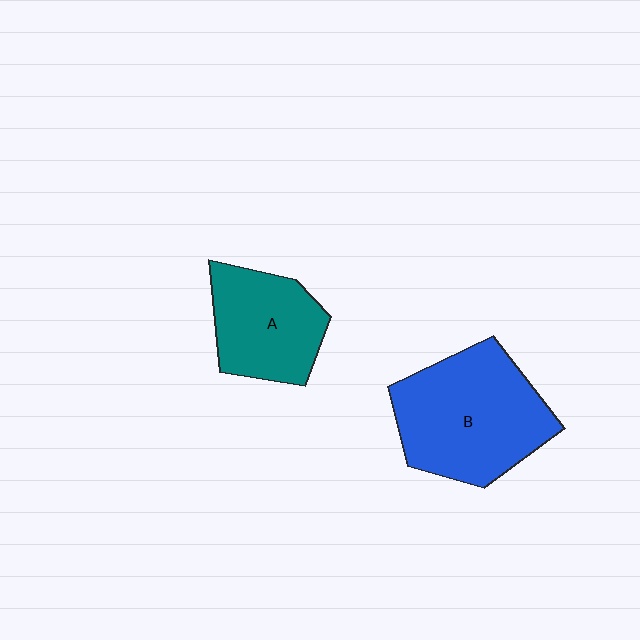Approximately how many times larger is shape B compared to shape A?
Approximately 1.5 times.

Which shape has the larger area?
Shape B (blue).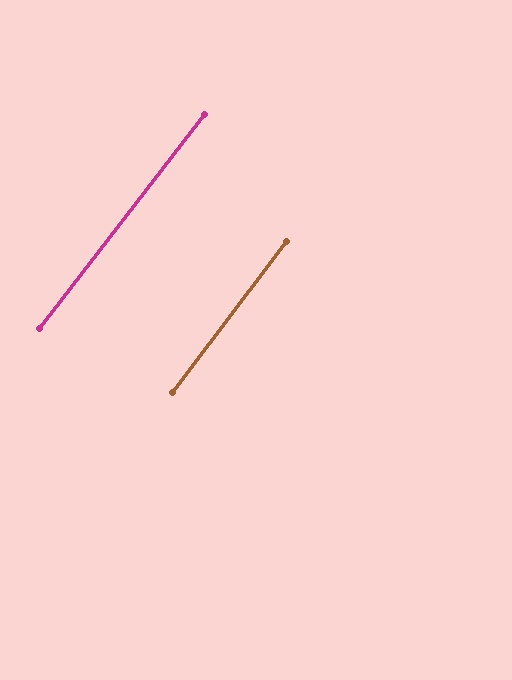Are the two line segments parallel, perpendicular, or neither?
Parallel — their directions differ by only 0.7°.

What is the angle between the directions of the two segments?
Approximately 1 degree.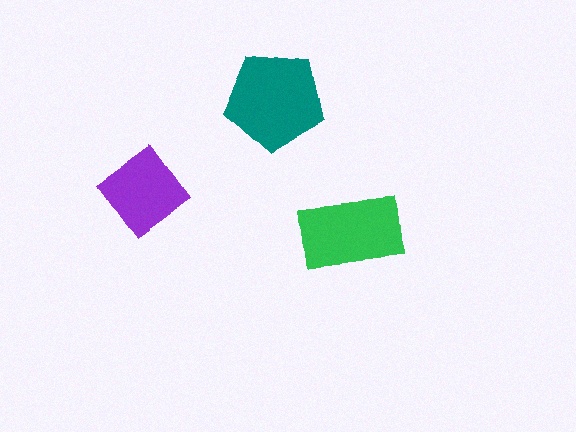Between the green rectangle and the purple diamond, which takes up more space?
The green rectangle.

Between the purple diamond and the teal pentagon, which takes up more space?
The teal pentagon.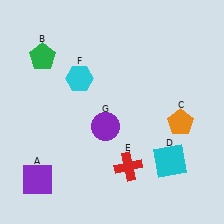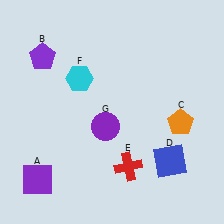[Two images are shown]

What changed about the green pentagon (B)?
In Image 1, B is green. In Image 2, it changed to purple.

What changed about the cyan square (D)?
In Image 1, D is cyan. In Image 2, it changed to blue.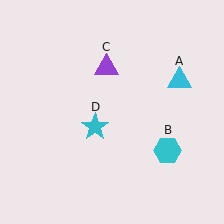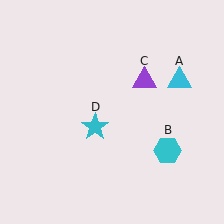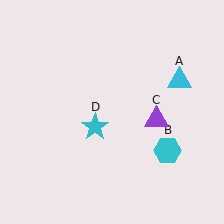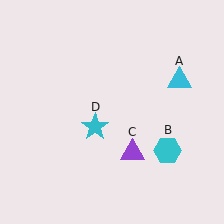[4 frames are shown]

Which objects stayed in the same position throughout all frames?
Cyan triangle (object A) and cyan hexagon (object B) and cyan star (object D) remained stationary.